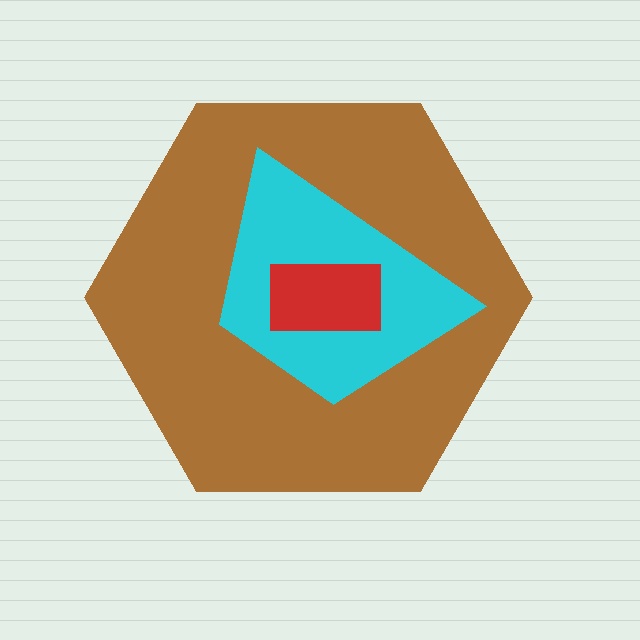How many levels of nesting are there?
3.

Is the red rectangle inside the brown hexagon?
Yes.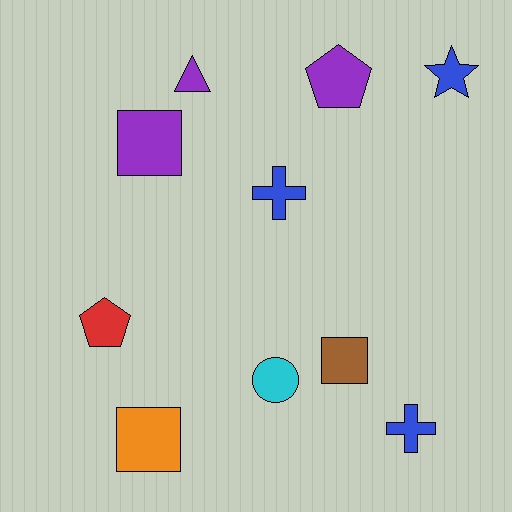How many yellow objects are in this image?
There are no yellow objects.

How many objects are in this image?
There are 10 objects.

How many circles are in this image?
There is 1 circle.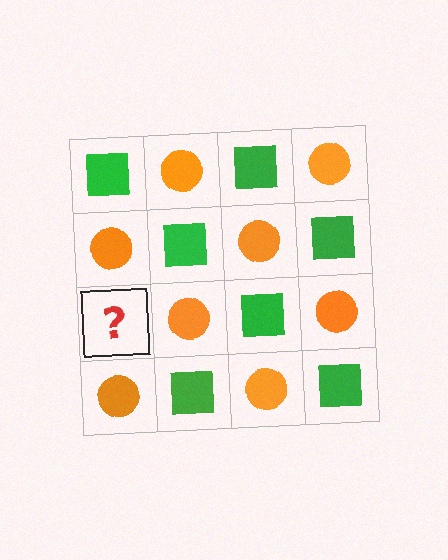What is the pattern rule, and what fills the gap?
The rule is that it alternates green square and orange circle in a checkerboard pattern. The gap should be filled with a green square.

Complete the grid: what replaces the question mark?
The question mark should be replaced with a green square.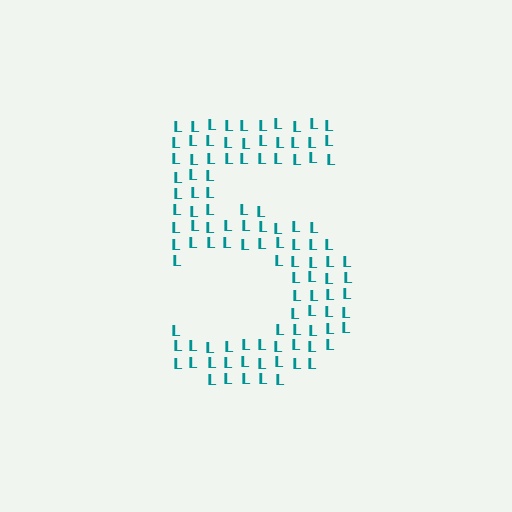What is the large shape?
The large shape is the digit 5.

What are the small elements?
The small elements are letter L's.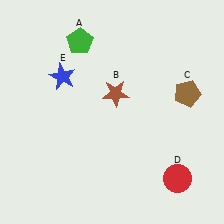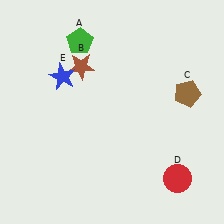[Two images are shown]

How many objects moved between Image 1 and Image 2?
1 object moved between the two images.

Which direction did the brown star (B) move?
The brown star (B) moved left.